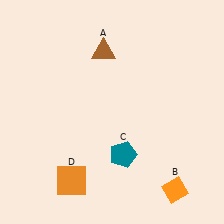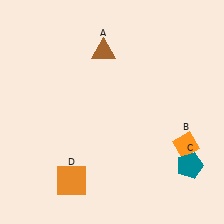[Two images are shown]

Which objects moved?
The objects that moved are: the orange diamond (B), the teal pentagon (C).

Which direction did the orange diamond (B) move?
The orange diamond (B) moved up.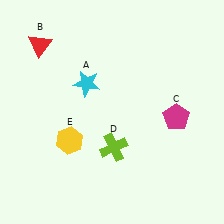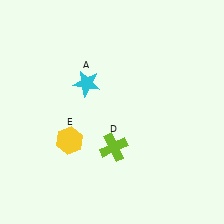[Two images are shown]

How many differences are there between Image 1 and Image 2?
There are 2 differences between the two images.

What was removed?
The red triangle (B), the magenta pentagon (C) were removed in Image 2.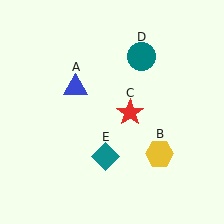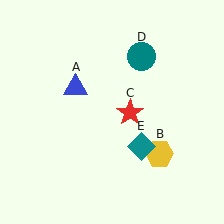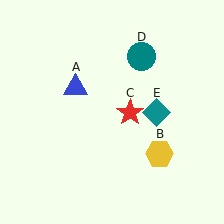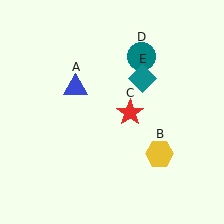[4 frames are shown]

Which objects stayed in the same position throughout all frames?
Blue triangle (object A) and yellow hexagon (object B) and red star (object C) and teal circle (object D) remained stationary.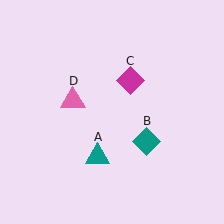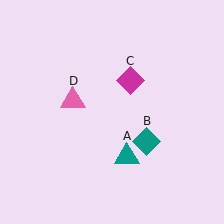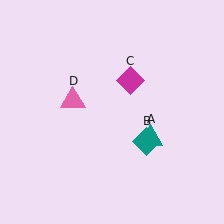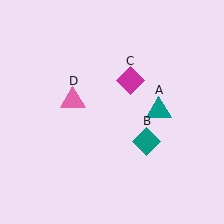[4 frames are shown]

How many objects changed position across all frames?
1 object changed position: teal triangle (object A).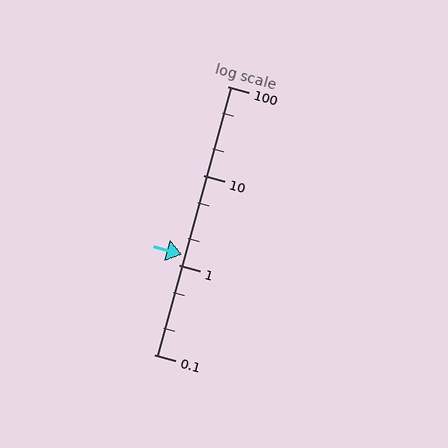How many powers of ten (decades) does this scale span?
The scale spans 3 decades, from 0.1 to 100.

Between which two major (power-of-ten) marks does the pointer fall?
The pointer is between 1 and 10.